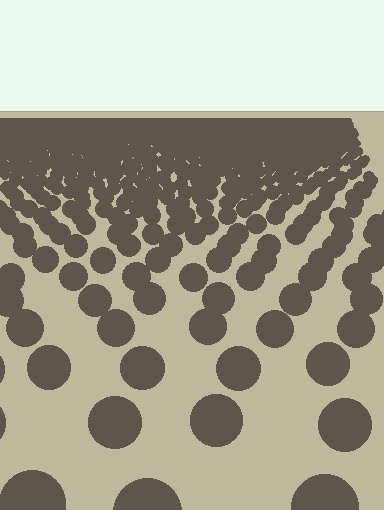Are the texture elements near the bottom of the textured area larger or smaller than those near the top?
Larger. Near the bottom, elements are closer to the viewer and appear at a bigger on-screen size.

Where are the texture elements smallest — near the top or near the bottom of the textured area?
Near the top.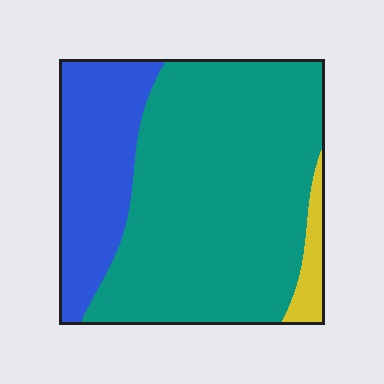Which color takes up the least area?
Yellow, at roughly 5%.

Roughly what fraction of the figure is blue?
Blue covers 26% of the figure.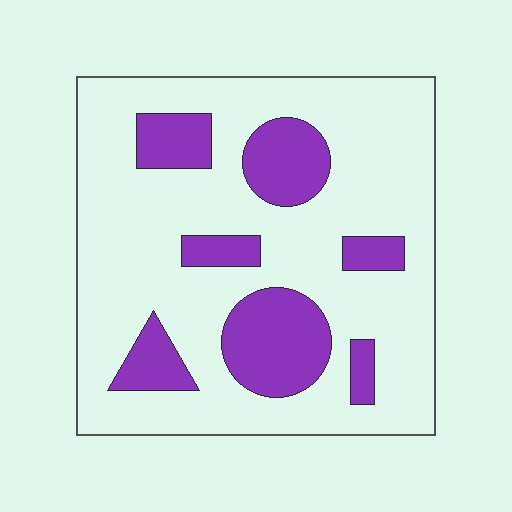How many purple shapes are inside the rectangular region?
7.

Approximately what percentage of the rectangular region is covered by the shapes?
Approximately 25%.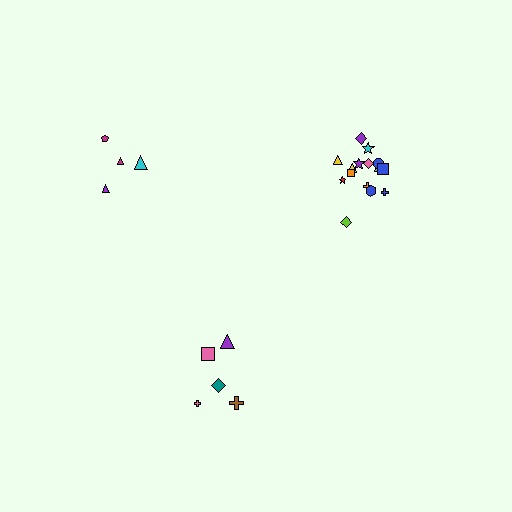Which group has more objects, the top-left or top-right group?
The top-right group.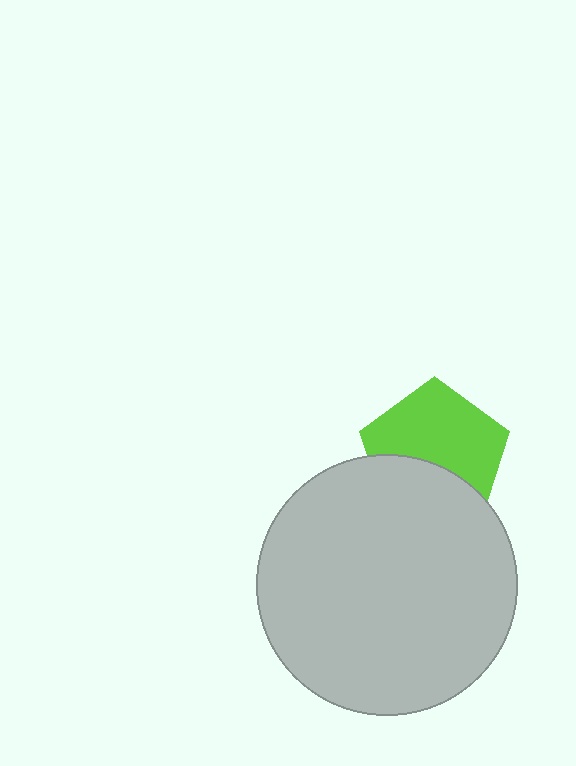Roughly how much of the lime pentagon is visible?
About half of it is visible (roughly 62%).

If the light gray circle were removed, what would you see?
You would see the complete lime pentagon.